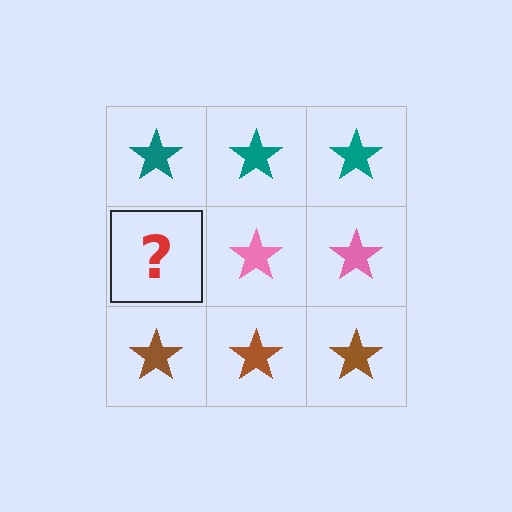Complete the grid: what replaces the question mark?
The question mark should be replaced with a pink star.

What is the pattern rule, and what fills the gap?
The rule is that each row has a consistent color. The gap should be filled with a pink star.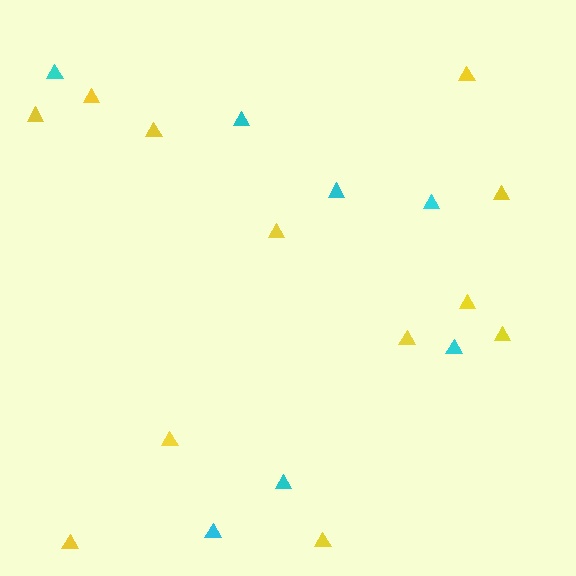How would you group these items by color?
There are 2 groups: one group of yellow triangles (12) and one group of cyan triangles (7).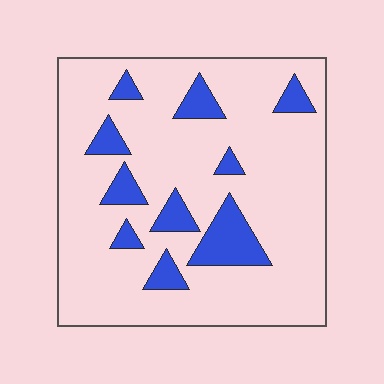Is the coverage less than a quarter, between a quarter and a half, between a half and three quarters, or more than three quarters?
Less than a quarter.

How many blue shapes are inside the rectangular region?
10.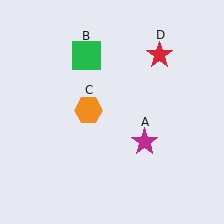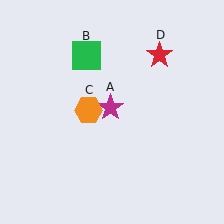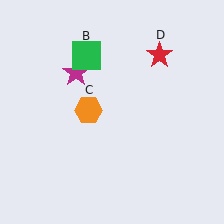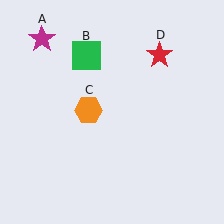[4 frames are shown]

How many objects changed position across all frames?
1 object changed position: magenta star (object A).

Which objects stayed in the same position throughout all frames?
Green square (object B) and orange hexagon (object C) and red star (object D) remained stationary.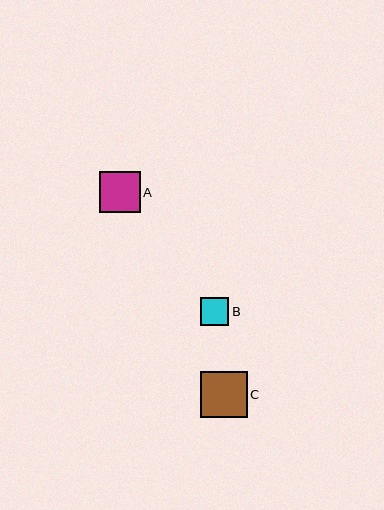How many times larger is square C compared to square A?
Square C is approximately 1.1 times the size of square A.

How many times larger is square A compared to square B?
Square A is approximately 1.5 times the size of square B.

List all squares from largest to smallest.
From largest to smallest: C, A, B.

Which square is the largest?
Square C is the largest with a size of approximately 46 pixels.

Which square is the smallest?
Square B is the smallest with a size of approximately 28 pixels.